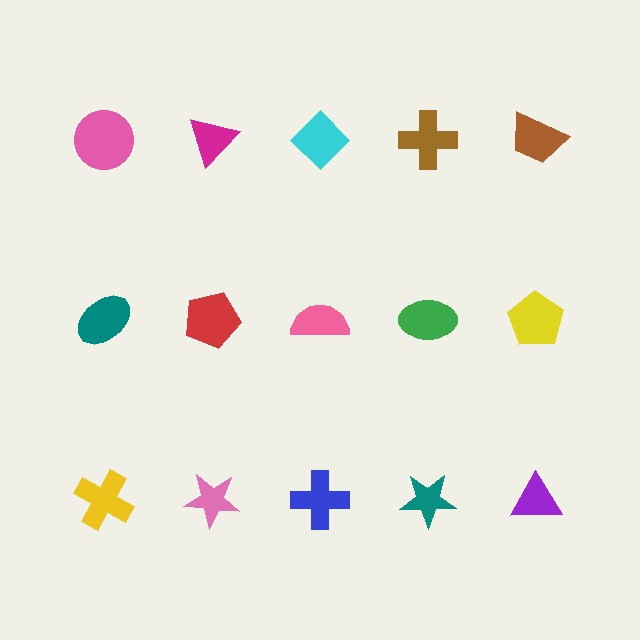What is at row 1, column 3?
A cyan diamond.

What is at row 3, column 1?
A yellow cross.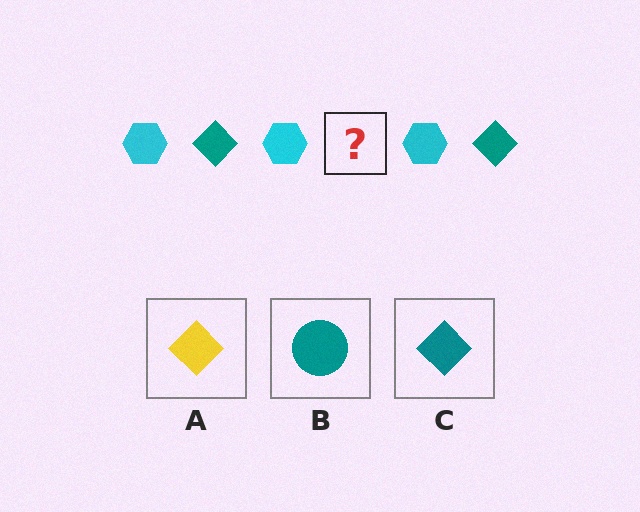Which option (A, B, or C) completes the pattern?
C.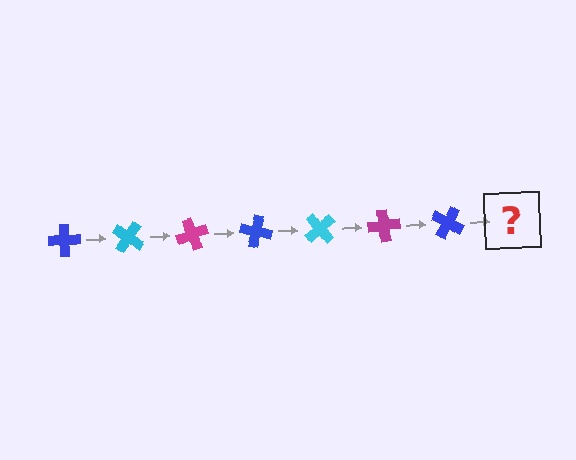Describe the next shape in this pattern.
It should be a cyan cross, rotated 245 degrees from the start.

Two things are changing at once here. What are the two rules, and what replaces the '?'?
The two rules are that it rotates 35 degrees each step and the color cycles through blue, cyan, and magenta. The '?' should be a cyan cross, rotated 245 degrees from the start.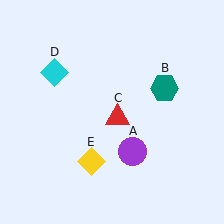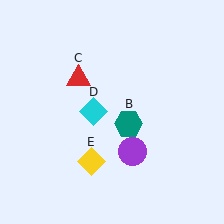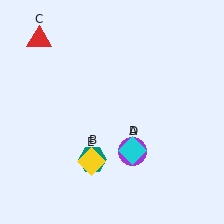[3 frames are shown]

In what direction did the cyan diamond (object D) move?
The cyan diamond (object D) moved down and to the right.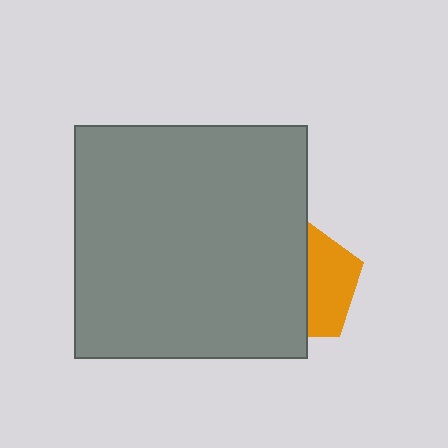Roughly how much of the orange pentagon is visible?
A small part of it is visible (roughly 42%).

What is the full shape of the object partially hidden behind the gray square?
The partially hidden object is an orange pentagon.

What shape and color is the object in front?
The object in front is a gray square.